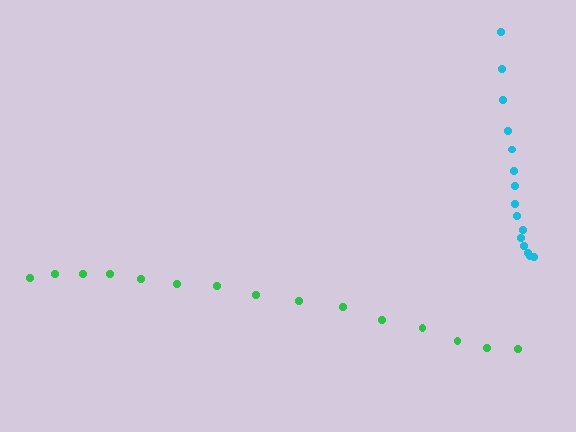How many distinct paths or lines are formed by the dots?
There are 2 distinct paths.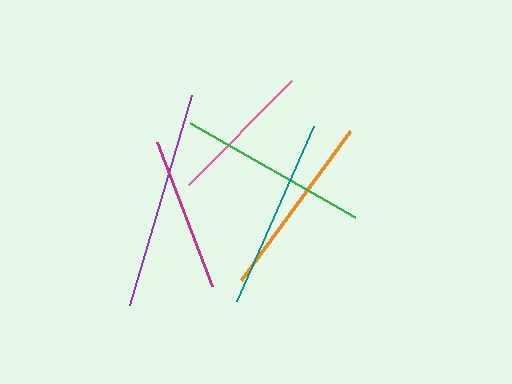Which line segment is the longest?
The purple line is the longest at approximately 218 pixels.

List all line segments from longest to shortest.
From longest to shortest: purple, teal, green, orange, magenta, pink.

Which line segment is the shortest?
The pink line is the shortest at approximately 147 pixels.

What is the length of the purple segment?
The purple segment is approximately 218 pixels long.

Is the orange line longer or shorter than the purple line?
The purple line is longer than the orange line.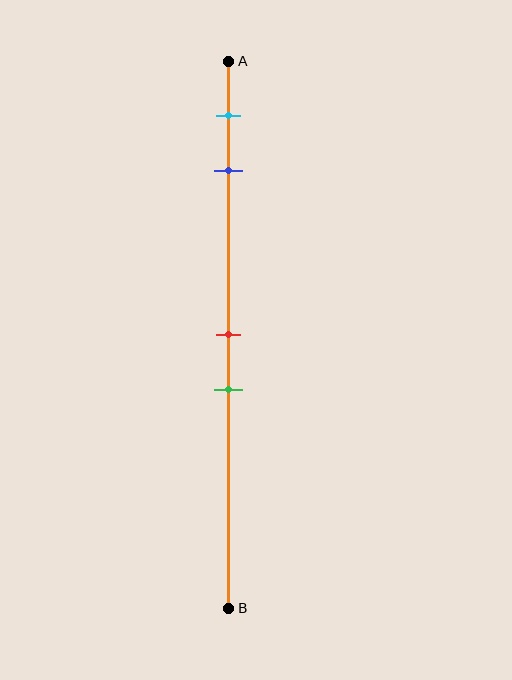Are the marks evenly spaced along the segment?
No, the marks are not evenly spaced.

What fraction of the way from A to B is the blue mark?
The blue mark is approximately 20% (0.2) of the way from A to B.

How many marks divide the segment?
There are 4 marks dividing the segment.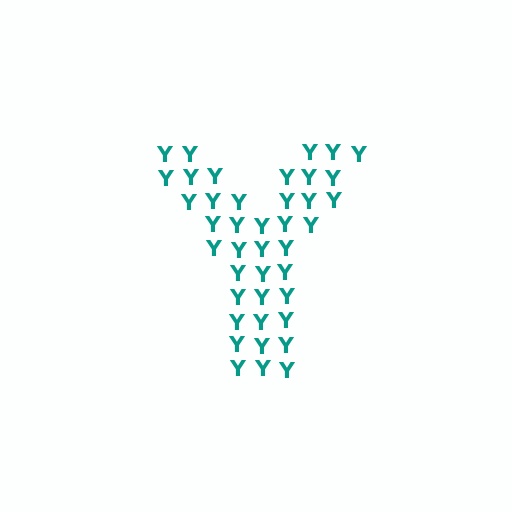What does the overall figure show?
The overall figure shows the letter Y.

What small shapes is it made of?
It is made of small letter Y's.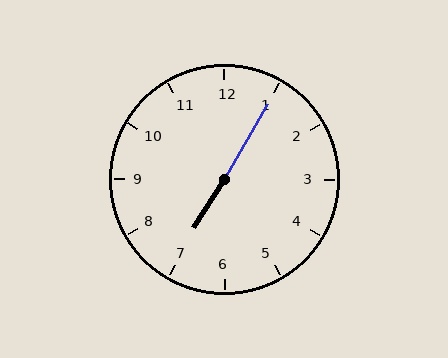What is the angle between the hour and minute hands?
Approximately 178 degrees.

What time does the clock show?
7:05.